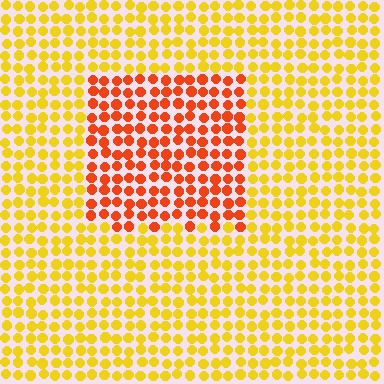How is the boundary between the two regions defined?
The boundary is defined purely by a slight shift in hue (about 40 degrees). Spacing, size, and orientation are identical on both sides.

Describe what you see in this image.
The image is filled with small yellow elements in a uniform arrangement. A rectangle-shaped region is visible where the elements are tinted to a slightly different hue, forming a subtle color boundary.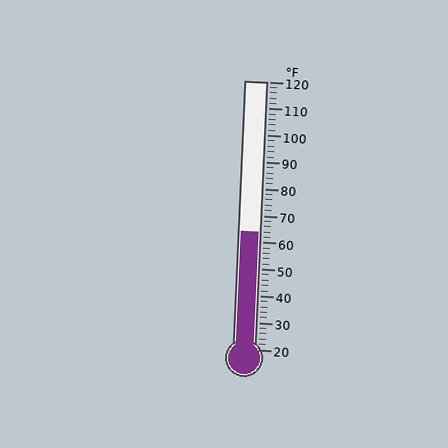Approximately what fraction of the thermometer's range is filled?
The thermometer is filled to approximately 45% of its range.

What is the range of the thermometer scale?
The thermometer scale ranges from 20°F to 120°F.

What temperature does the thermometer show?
The thermometer shows approximately 64°F.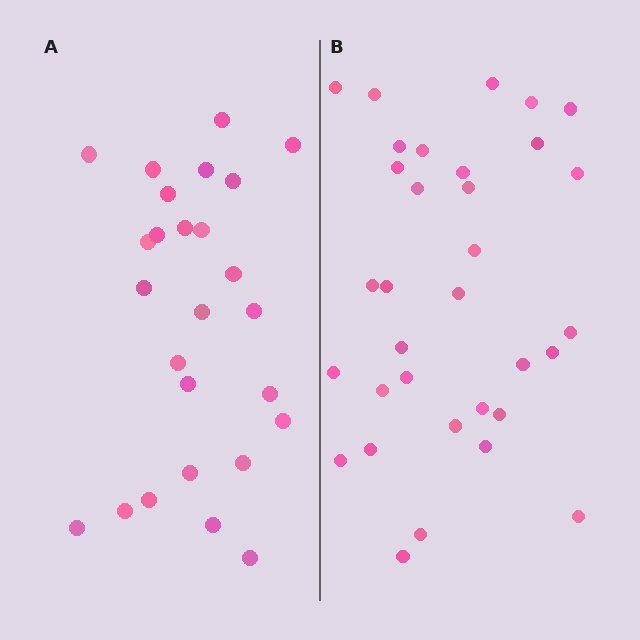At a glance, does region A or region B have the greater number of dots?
Region B (the right region) has more dots.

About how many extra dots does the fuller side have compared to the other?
Region B has roughly 8 or so more dots than region A.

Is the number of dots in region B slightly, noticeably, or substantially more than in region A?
Region B has noticeably more, but not dramatically so. The ratio is roughly 1.3 to 1.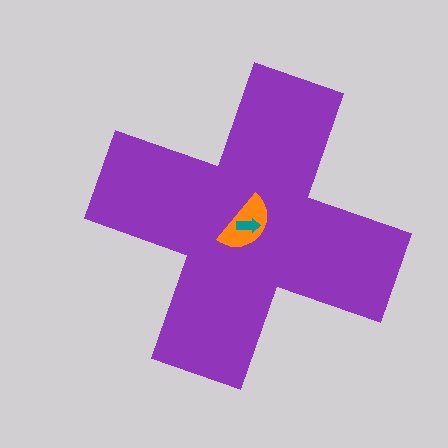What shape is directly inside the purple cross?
The orange semicircle.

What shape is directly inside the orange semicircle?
The teal arrow.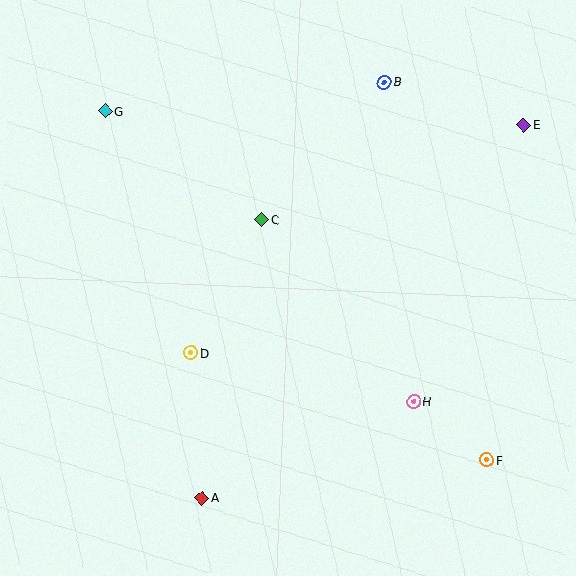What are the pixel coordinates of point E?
Point E is at (523, 125).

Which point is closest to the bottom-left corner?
Point A is closest to the bottom-left corner.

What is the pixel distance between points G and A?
The distance between G and A is 399 pixels.